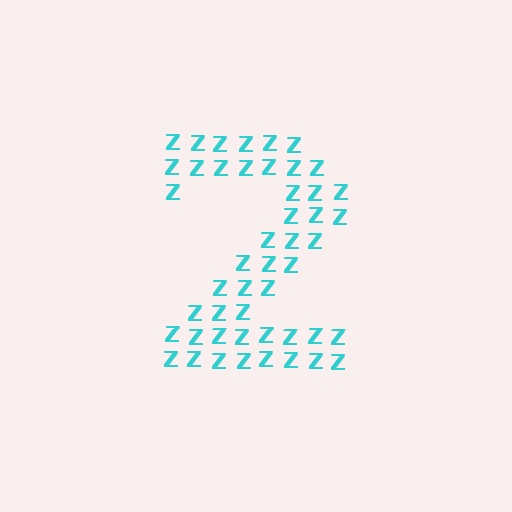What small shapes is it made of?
It is made of small letter Z's.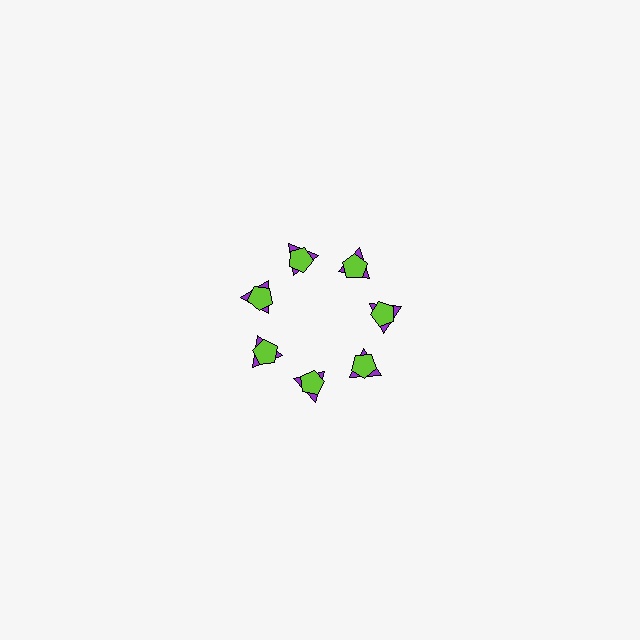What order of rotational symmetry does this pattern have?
This pattern has 7-fold rotational symmetry.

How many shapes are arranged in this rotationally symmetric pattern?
There are 14 shapes, arranged in 7 groups of 2.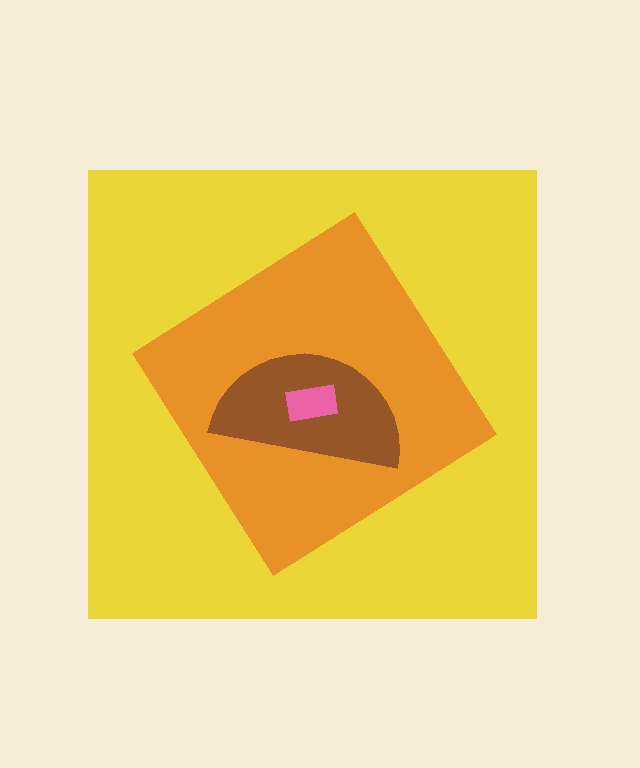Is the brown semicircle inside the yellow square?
Yes.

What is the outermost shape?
The yellow square.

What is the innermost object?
The pink rectangle.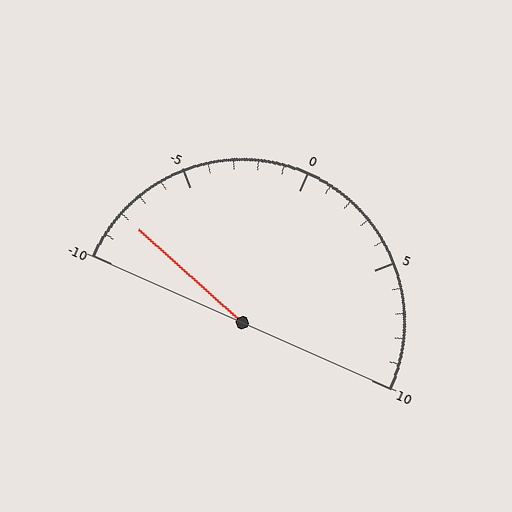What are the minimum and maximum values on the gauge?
The gauge ranges from -10 to 10.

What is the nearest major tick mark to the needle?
The nearest major tick mark is -10.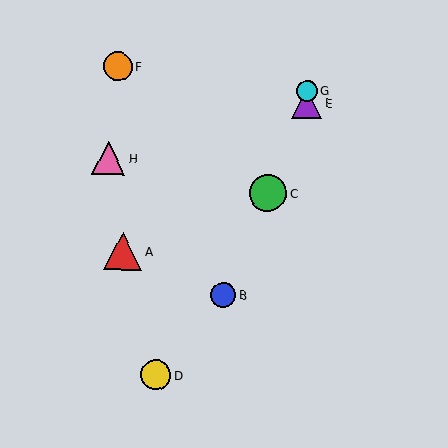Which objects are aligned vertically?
Objects E, G are aligned vertically.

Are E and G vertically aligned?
Yes, both are at x≈307.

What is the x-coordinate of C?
Object C is at x≈268.